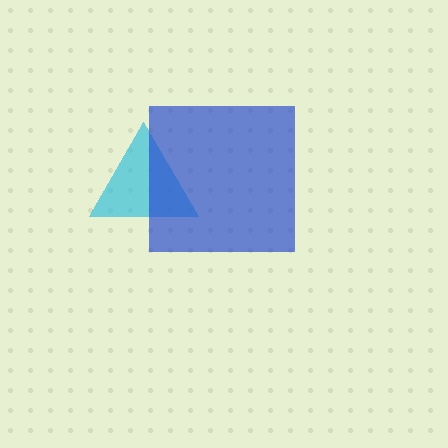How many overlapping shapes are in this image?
There are 2 overlapping shapes in the image.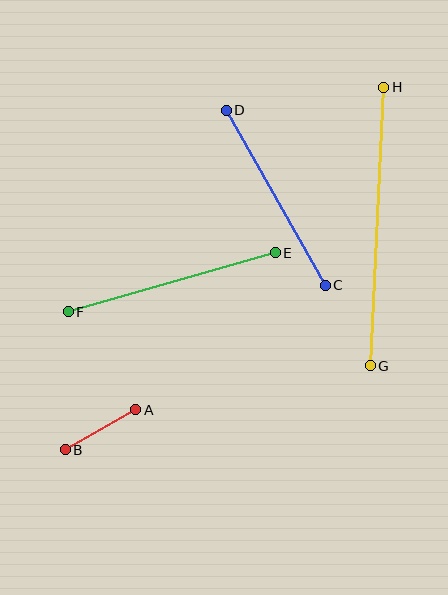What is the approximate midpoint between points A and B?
The midpoint is at approximately (101, 430) pixels.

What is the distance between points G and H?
The distance is approximately 279 pixels.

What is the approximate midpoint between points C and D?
The midpoint is at approximately (276, 198) pixels.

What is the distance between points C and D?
The distance is approximately 201 pixels.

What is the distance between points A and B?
The distance is approximately 81 pixels.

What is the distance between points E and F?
The distance is approximately 215 pixels.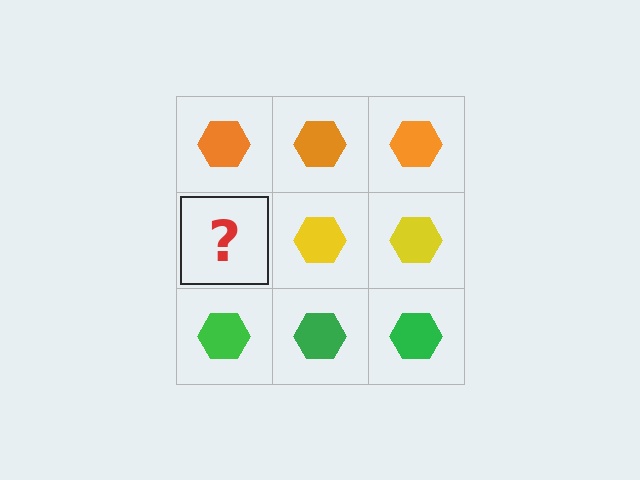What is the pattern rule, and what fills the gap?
The rule is that each row has a consistent color. The gap should be filled with a yellow hexagon.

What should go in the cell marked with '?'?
The missing cell should contain a yellow hexagon.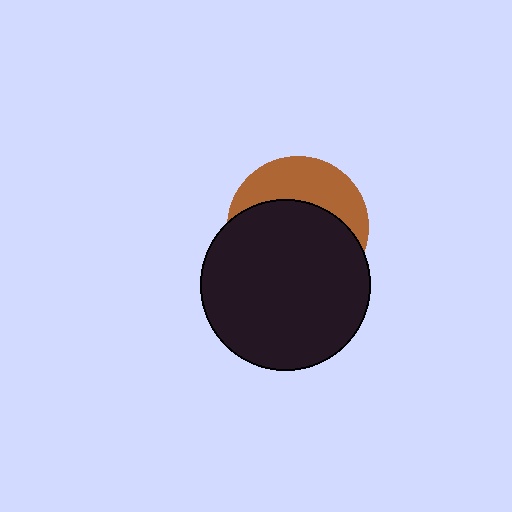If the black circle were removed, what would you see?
You would see the complete brown circle.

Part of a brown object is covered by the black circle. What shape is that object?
It is a circle.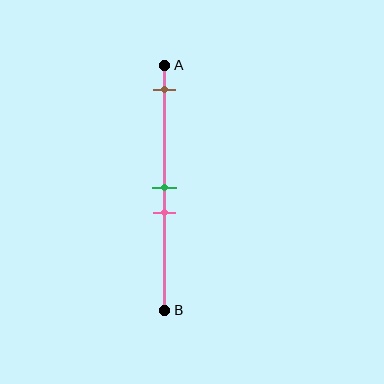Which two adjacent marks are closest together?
The green and pink marks are the closest adjacent pair.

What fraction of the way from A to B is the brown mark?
The brown mark is approximately 10% (0.1) of the way from A to B.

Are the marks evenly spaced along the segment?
No, the marks are not evenly spaced.